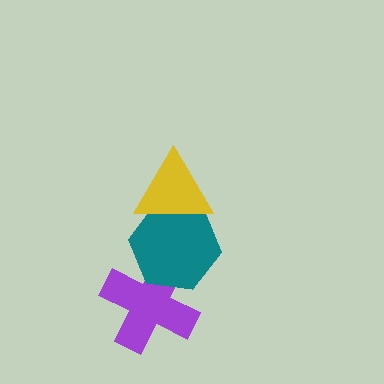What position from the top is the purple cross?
The purple cross is 3rd from the top.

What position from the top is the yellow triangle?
The yellow triangle is 1st from the top.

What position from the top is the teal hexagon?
The teal hexagon is 2nd from the top.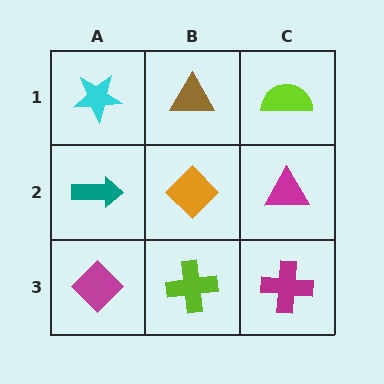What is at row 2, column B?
An orange diamond.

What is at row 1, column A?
A cyan star.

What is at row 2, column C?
A magenta triangle.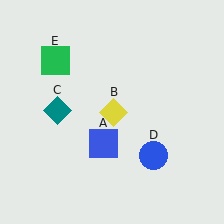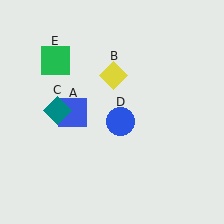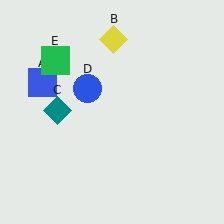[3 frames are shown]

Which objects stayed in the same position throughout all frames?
Teal diamond (object C) and green square (object E) remained stationary.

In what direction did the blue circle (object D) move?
The blue circle (object D) moved up and to the left.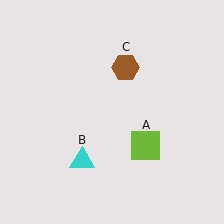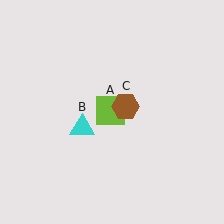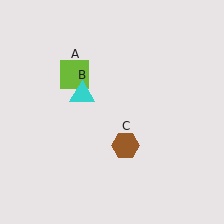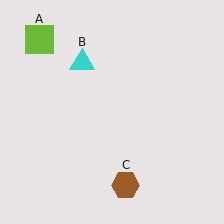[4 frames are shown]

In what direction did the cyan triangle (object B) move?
The cyan triangle (object B) moved up.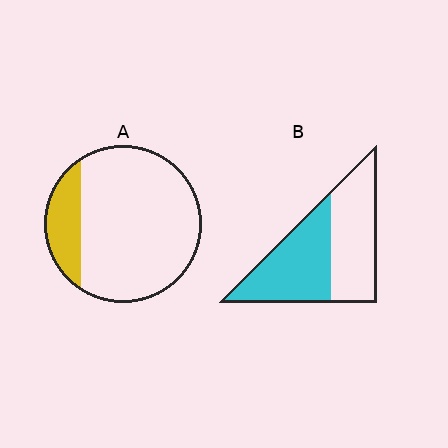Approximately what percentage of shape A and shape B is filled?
A is approximately 20% and B is approximately 50%.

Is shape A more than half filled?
No.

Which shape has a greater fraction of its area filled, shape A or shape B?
Shape B.